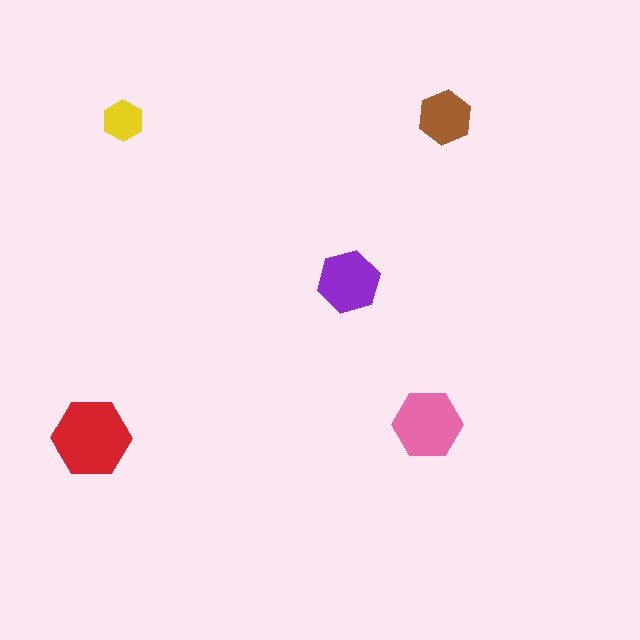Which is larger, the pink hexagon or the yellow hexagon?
The pink one.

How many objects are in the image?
There are 5 objects in the image.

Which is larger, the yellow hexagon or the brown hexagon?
The brown one.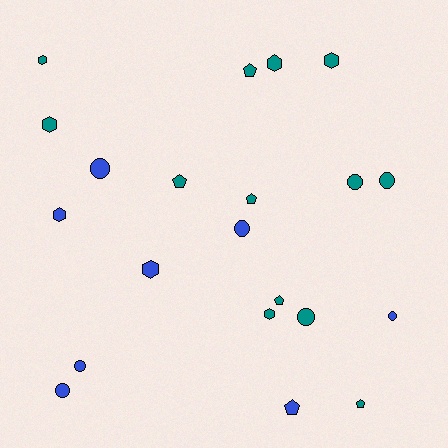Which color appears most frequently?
Teal, with 13 objects.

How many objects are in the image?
There are 21 objects.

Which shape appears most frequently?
Circle, with 8 objects.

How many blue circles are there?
There are 5 blue circles.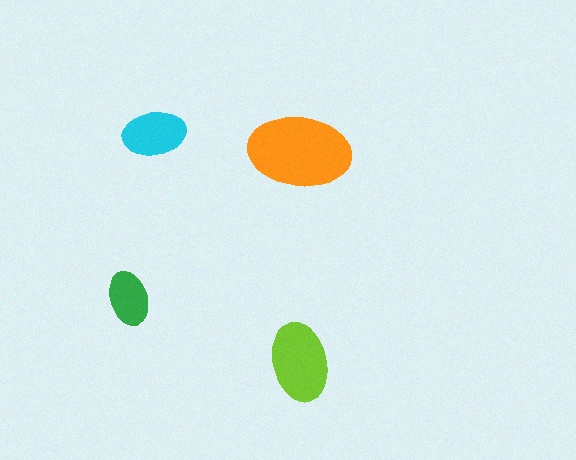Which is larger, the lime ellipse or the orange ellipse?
The orange one.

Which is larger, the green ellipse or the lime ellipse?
The lime one.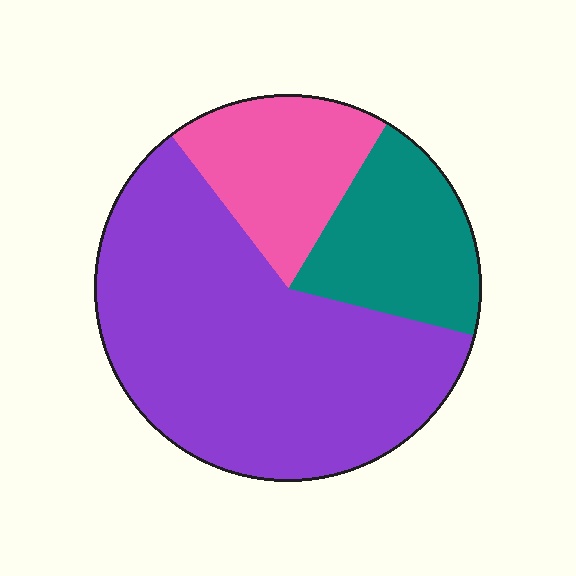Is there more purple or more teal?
Purple.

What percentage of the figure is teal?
Teal takes up about one fifth (1/5) of the figure.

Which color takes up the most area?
Purple, at roughly 60%.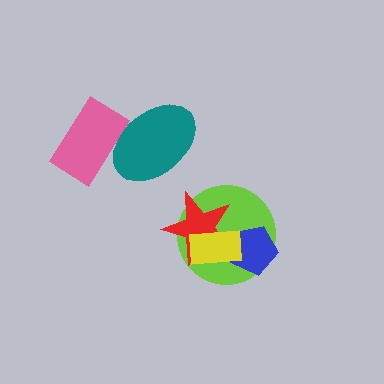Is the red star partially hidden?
Yes, it is partially covered by another shape.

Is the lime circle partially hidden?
Yes, it is partially covered by another shape.